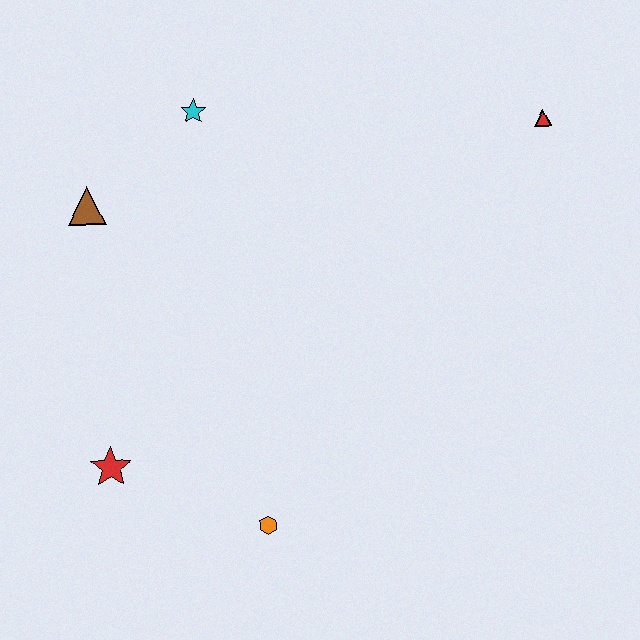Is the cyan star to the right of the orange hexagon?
No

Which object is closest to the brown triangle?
The cyan star is closest to the brown triangle.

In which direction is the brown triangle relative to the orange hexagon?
The brown triangle is above the orange hexagon.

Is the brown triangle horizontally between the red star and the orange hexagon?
No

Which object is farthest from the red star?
The red triangle is farthest from the red star.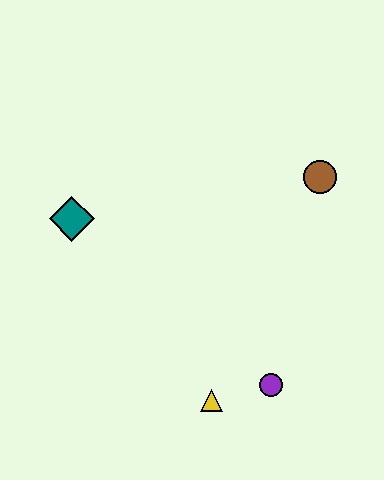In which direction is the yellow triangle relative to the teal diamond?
The yellow triangle is below the teal diamond.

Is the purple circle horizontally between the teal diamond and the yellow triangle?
No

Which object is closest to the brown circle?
The purple circle is closest to the brown circle.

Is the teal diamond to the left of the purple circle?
Yes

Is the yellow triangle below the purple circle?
Yes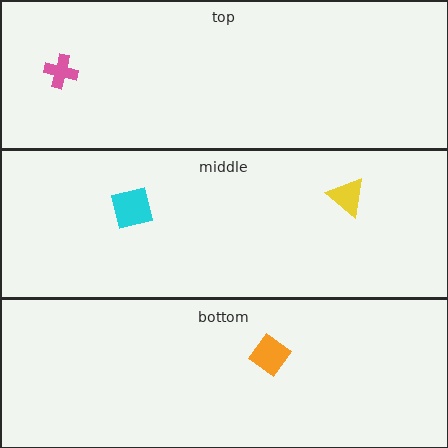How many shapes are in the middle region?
2.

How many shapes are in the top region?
1.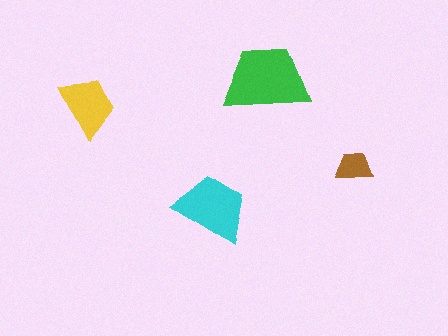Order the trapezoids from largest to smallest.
the green one, the cyan one, the yellow one, the brown one.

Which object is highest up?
The green trapezoid is topmost.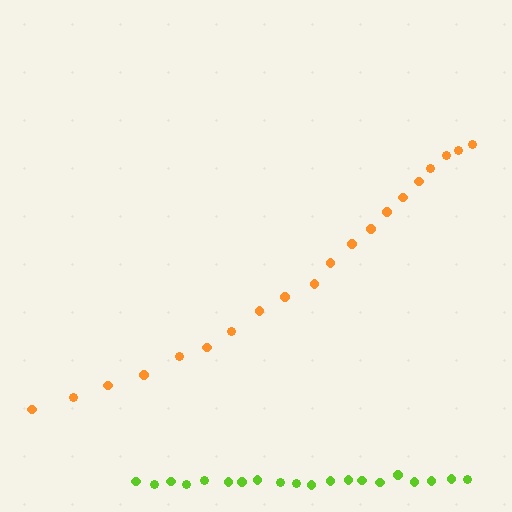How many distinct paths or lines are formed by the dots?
There are 2 distinct paths.